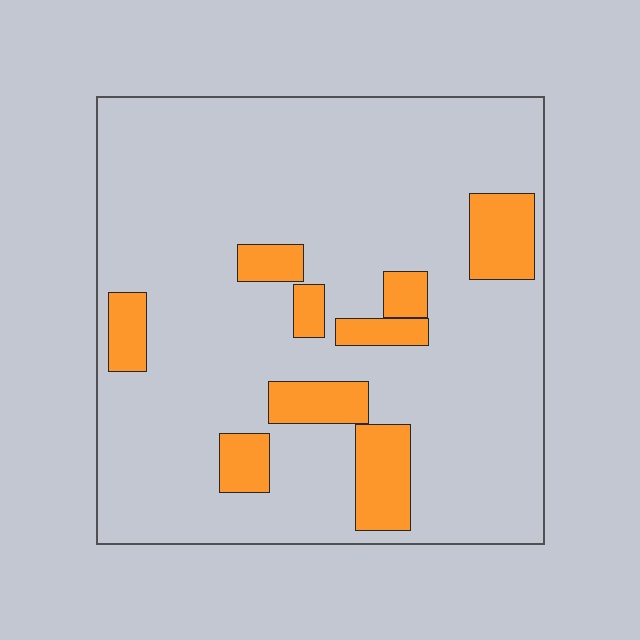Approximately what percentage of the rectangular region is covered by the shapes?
Approximately 15%.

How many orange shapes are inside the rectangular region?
9.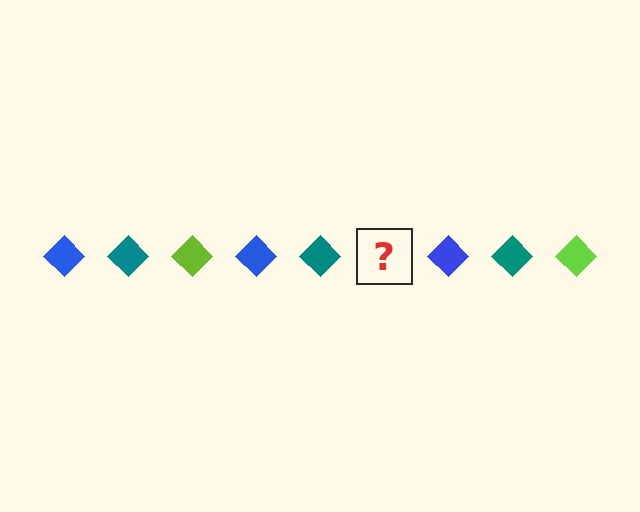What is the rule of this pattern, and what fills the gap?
The rule is that the pattern cycles through blue, teal, lime diamonds. The gap should be filled with a lime diamond.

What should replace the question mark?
The question mark should be replaced with a lime diamond.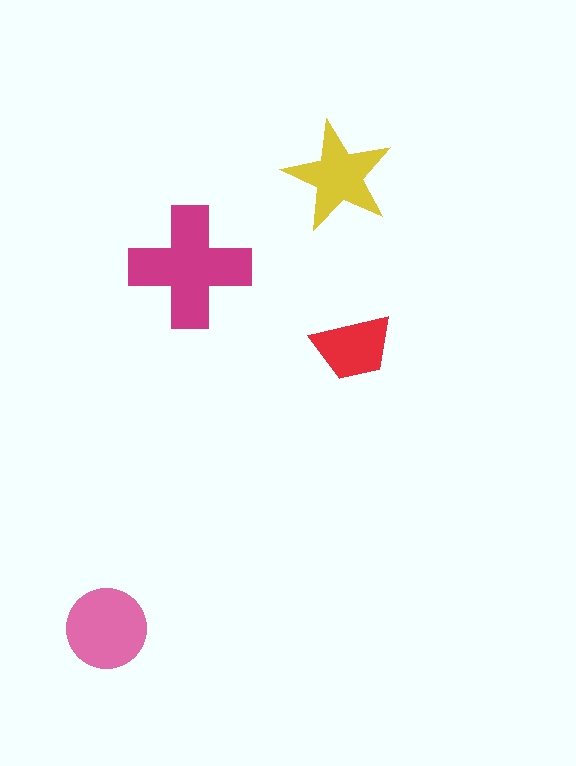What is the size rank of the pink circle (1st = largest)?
2nd.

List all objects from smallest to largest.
The red trapezoid, the yellow star, the pink circle, the magenta cross.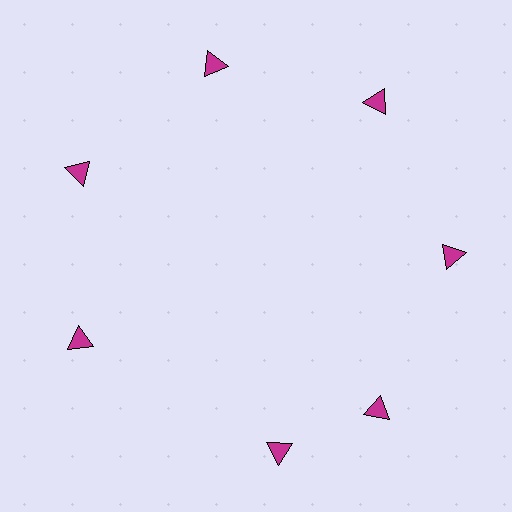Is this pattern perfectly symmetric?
No. The 7 magenta triangles are arranged in a ring, but one element near the 6 o'clock position is rotated out of alignment along the ring, breaking the 7-fold rotational symmetry.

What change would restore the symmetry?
The symmetry would be restored by rotating it back into even spacing with its neighbors so that all 7 triangles sit at equal angles and equal distance from the center.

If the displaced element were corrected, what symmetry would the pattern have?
It would have 7-fold rotational symmetry — the pattern would map onto itself every 51 degrees.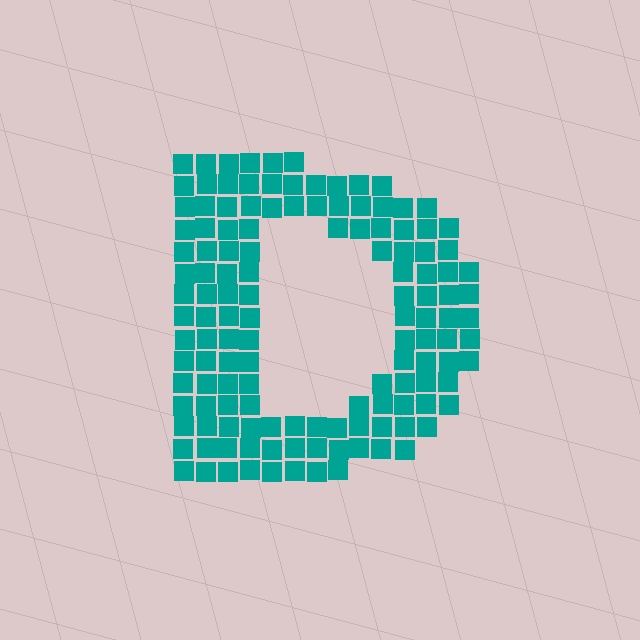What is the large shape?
The large shape is the letter D.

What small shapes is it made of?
It is made of small squares.